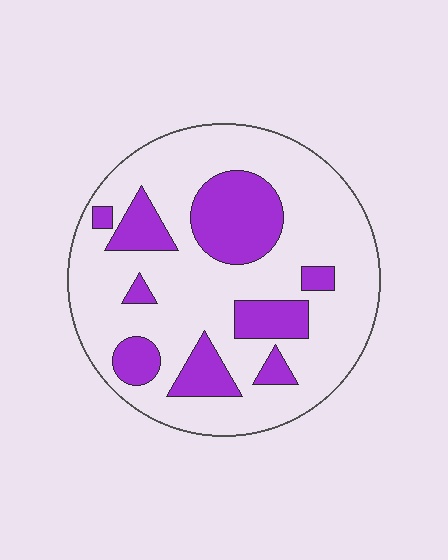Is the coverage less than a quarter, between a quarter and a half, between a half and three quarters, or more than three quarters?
Between a quarter and a half.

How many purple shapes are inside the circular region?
9.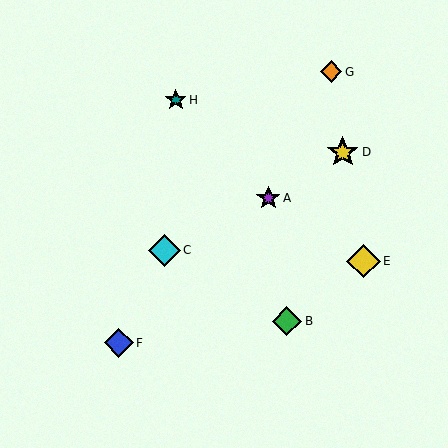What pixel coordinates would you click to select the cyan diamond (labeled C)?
Click at (164, 250) to select the cyan diamond C.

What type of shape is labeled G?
Shape G is an orange diamond.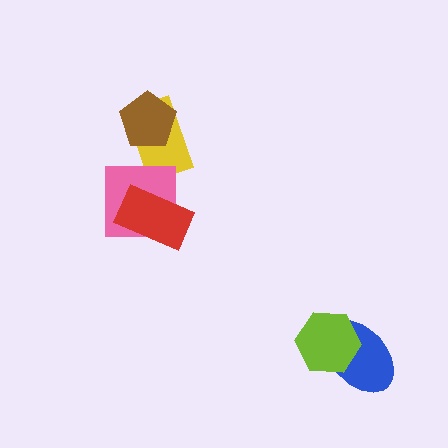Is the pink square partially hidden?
Yes, it is partially covered by another shape.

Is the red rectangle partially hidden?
No, no other shape covers it.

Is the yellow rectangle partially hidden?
Yes, it is partially covered by another shape.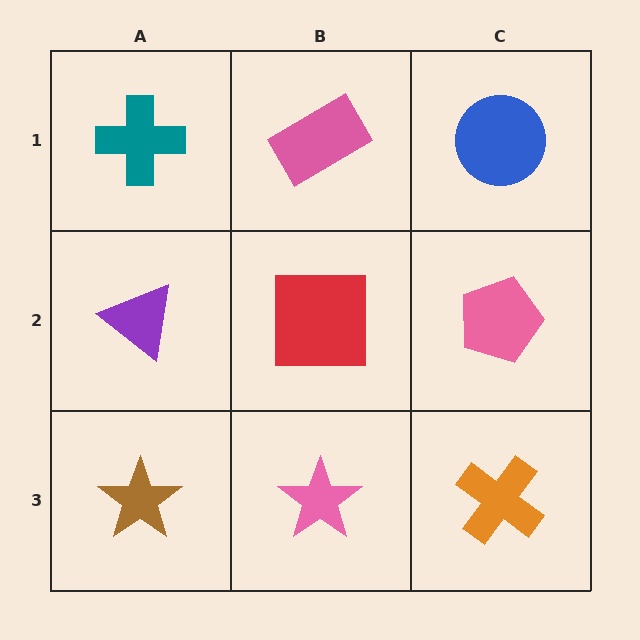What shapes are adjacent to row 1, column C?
A pink pentagon (row 2, column C), a pink rectangle (row 1, column B).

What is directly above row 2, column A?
A teal cross.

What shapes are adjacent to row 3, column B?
A red square (row 2, column B), a brown star (row 3, column A), an orange cross (row 3, column C).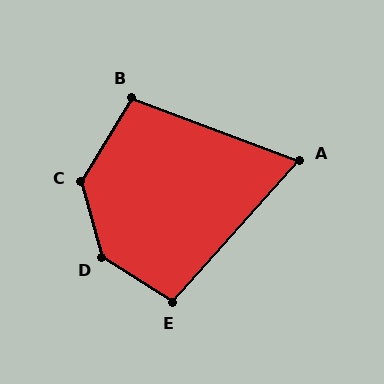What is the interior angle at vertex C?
Approximately 133 degrees (obtuse).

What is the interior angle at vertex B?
Approximately 101 degrees (obtuse).